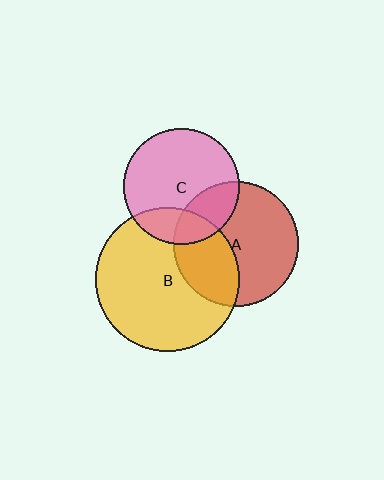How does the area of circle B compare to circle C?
Approximately 1.5 times.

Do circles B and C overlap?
Yes.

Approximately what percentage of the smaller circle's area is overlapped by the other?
Approximately 20%.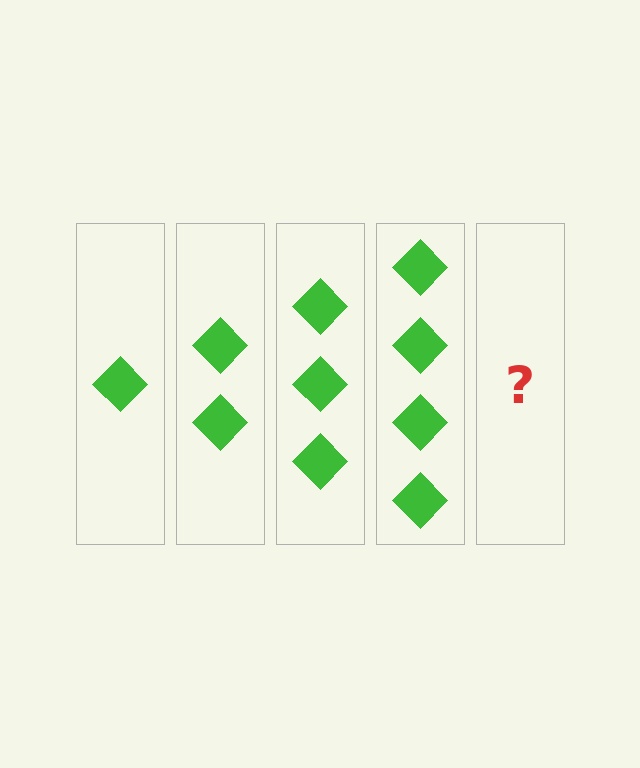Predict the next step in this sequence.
The next step is 5 diamonds.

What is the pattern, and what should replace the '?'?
The pattern is that each step adds one more diamond. The '?' should be 5 diamonds.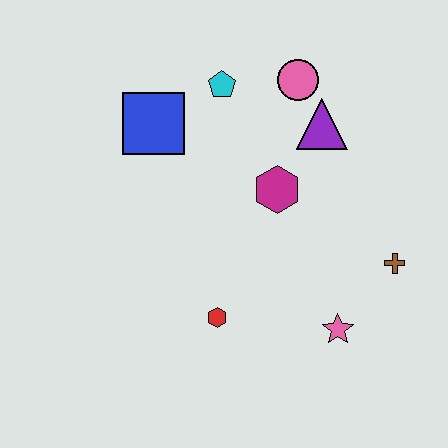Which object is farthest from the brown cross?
The blue square is farthest from the brown cross.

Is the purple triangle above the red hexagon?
Yes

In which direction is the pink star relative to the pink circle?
The pink star is below the pink circle.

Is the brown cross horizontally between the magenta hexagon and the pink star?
No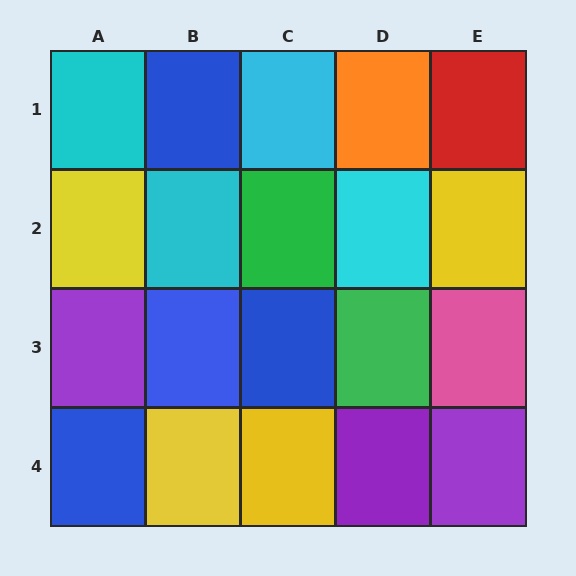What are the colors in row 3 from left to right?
Purple, blue, blue, green, pink.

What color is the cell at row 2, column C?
Green.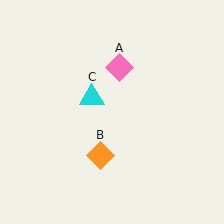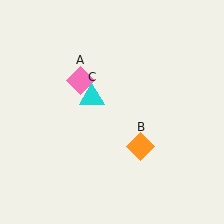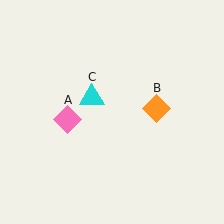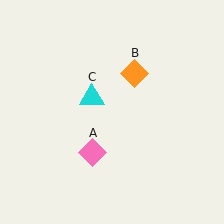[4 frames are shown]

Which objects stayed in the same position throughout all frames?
Cyan triangle (object C) remained stationary.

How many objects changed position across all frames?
2 objects changed position: pink diamond (object A), orange diamond (object B).